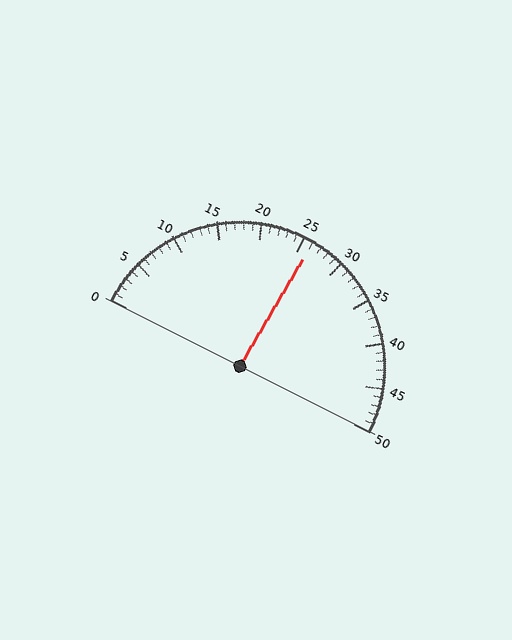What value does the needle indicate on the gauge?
The needle indicates approximately 26.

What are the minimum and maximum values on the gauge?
The gauge ranges from 0 to 50.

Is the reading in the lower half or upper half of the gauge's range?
The reading is in the upper half of the range (0 to 50).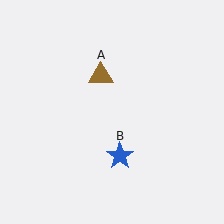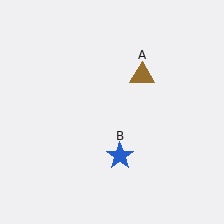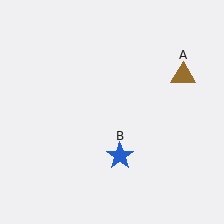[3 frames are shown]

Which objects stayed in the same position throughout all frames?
Blue star (object B) remained stationary.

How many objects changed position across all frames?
1 object changed position: brown triangle (object A).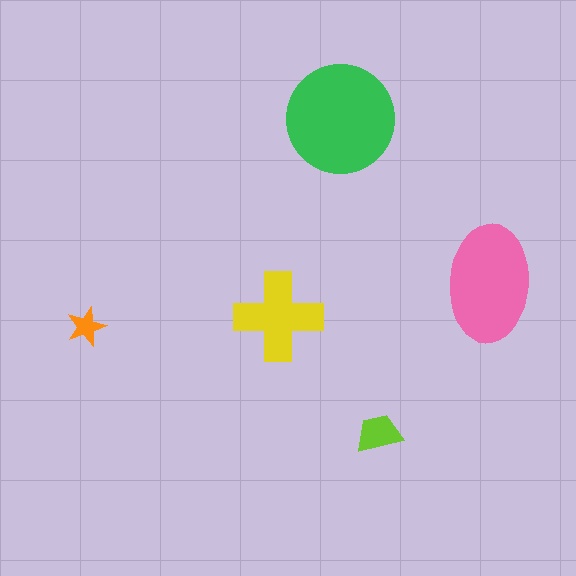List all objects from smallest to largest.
The orange star, the lime trapezoid, the yellow cross, the pink ellipse, the green circle.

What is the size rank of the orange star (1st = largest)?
5th.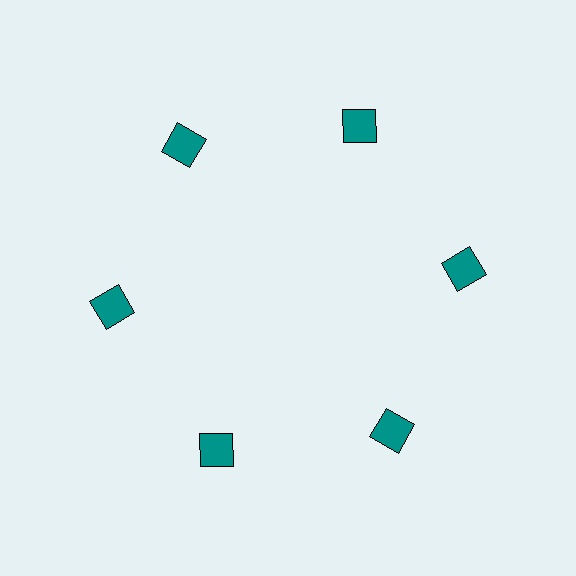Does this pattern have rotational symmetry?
Yes, this pattern has 6-fold rotational symmetry. It looks the same after rotating 60 degrees around the center.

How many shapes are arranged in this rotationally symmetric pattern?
There are 6 shapes, arranged in 6 groups of 1.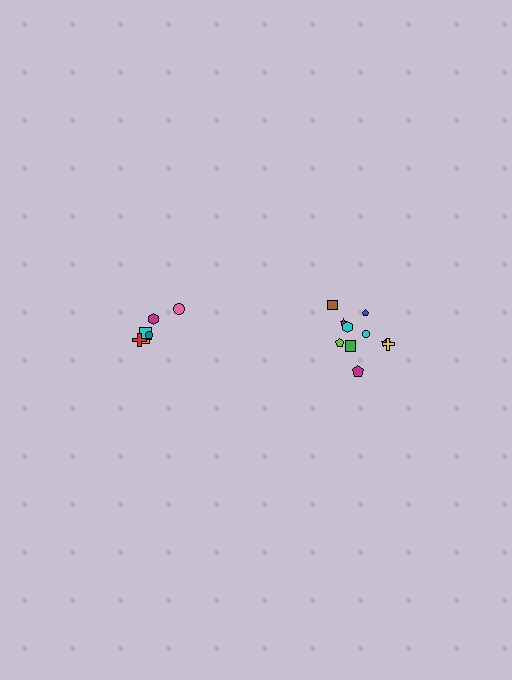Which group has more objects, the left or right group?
The right group.